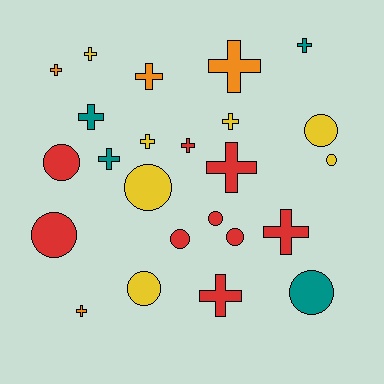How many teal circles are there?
There is 1 teal circle.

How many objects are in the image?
There are 24 objects.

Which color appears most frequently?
Red, with 9 objects.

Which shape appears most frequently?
Cross, with 14 objects.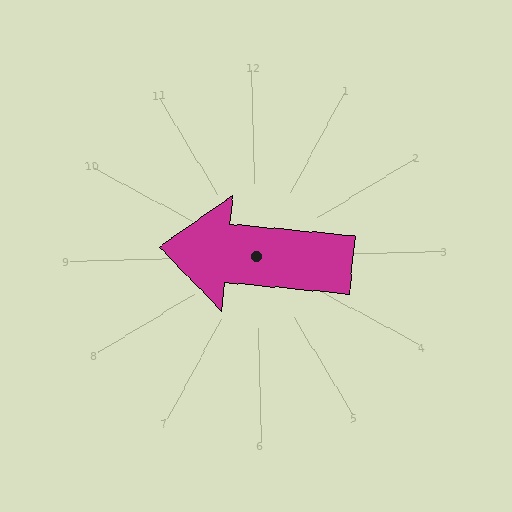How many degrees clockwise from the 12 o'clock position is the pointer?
Approximately 277 degrees.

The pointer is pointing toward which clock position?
Roughly 9 o'clock.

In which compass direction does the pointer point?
West.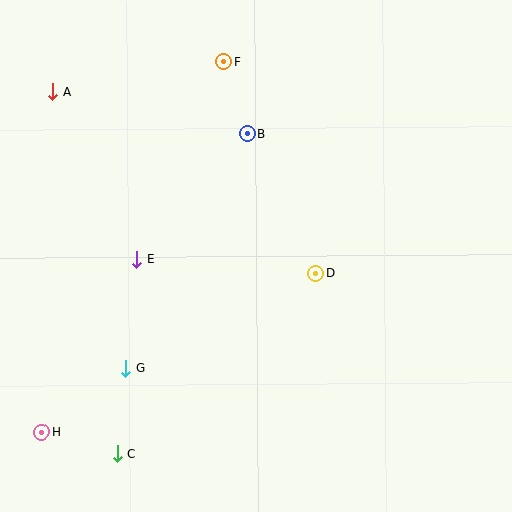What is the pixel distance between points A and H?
The distance between A and H is 340 pixels.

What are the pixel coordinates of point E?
Point E is at (137, 259).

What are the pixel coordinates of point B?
Point B is at (247, 134).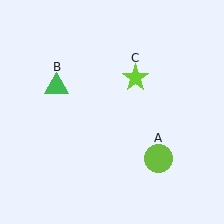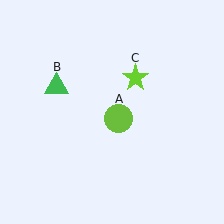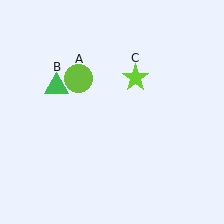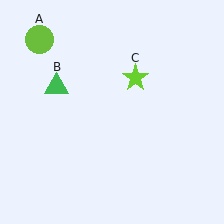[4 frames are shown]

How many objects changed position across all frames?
1 object changed position: lime circle (object A).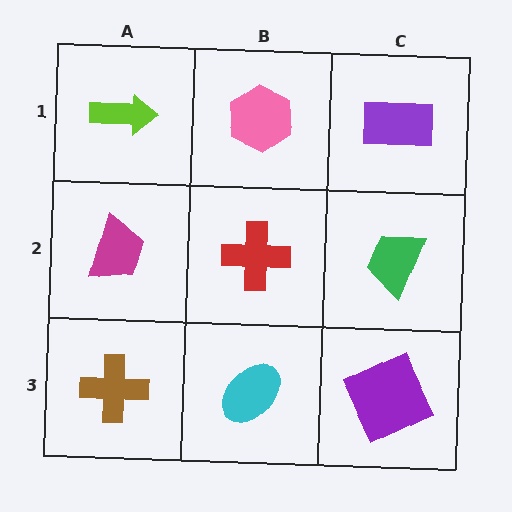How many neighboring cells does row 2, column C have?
3.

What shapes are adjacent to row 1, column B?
A red cross (row 2, column B), a lime arrow (row 1, column A), a purple rectangle (row 1, column C).